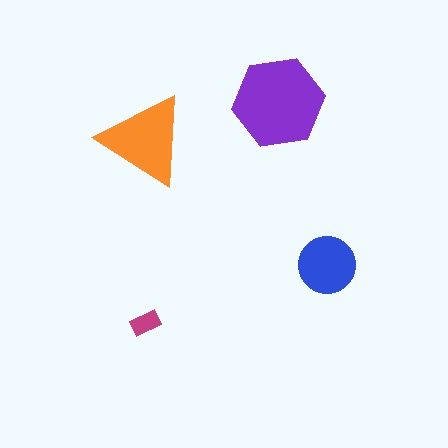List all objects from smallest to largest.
The magenta rectangle, the blue circle, the orange triangle, the purple hexagon.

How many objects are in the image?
There are 4 objects in the image.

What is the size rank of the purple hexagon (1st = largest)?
1st.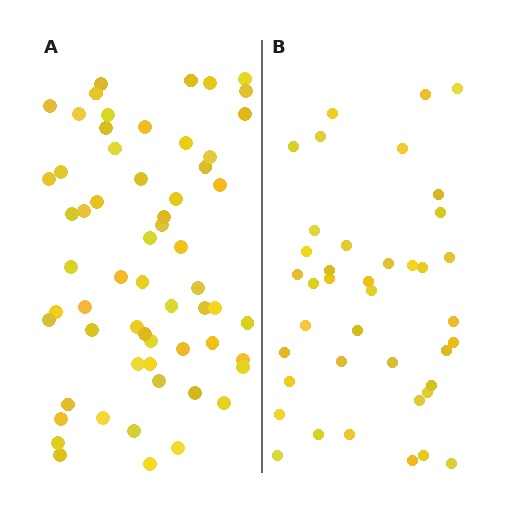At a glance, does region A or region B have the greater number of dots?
Region A (the left region) has more dots.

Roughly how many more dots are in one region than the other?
Region A has approximately 20 more dots than region B.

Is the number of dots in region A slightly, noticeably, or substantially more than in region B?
Region A has substantially more. The ratio is roughly 1.5 to 1.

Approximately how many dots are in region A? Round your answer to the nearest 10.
About 60 dots.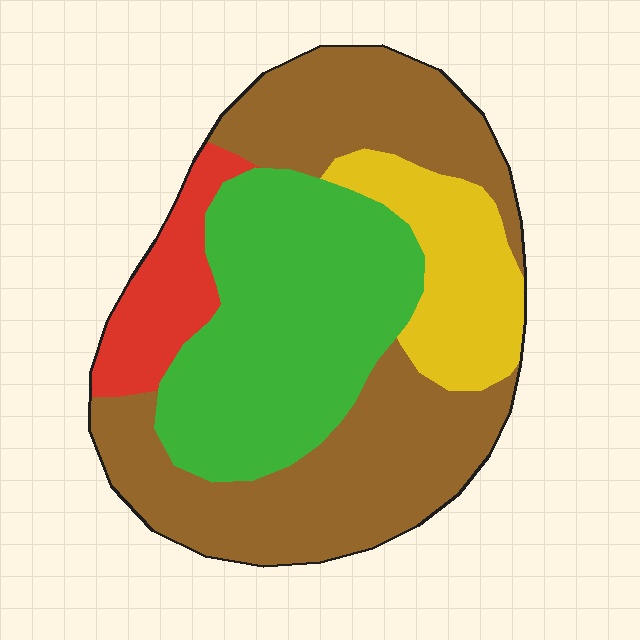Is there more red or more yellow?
Yellow.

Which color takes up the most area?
Brown, at roughly 45%.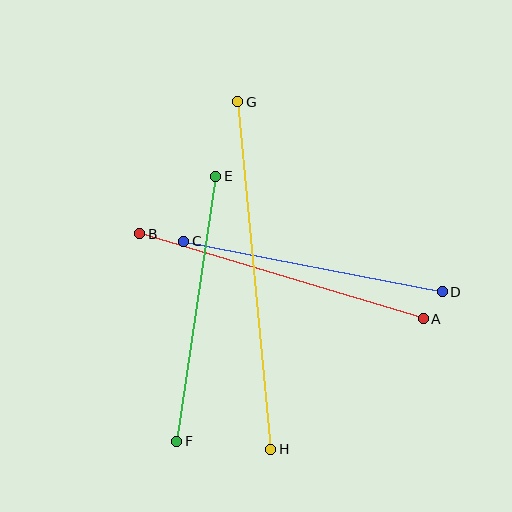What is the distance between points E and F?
The distance is approximately 268 pixels.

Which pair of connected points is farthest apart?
Points G and H are farthest apart.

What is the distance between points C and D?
The distance is approximately 263 pixels.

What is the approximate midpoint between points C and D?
The midpoint is at approximately (313, 266) pixels.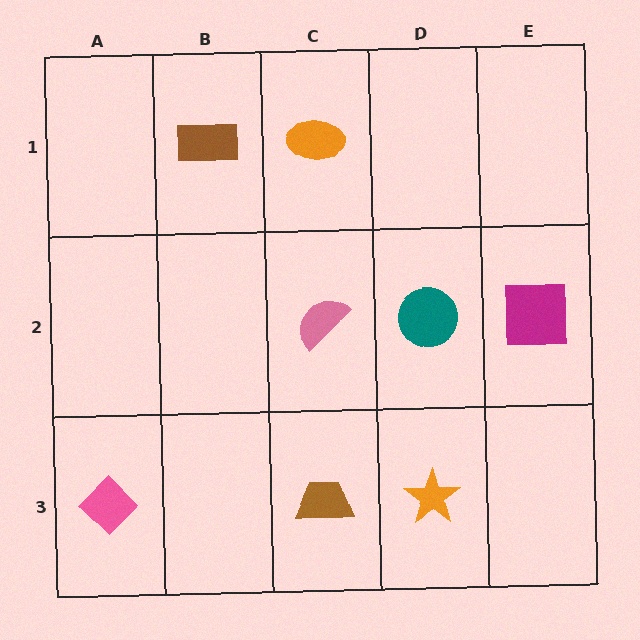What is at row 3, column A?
A pink diamond.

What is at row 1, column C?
An orange ellipse.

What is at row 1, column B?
A brown rectangle.